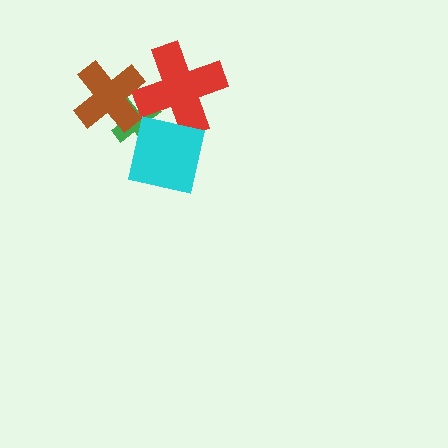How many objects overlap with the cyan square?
2 objects overlap with the cyan square.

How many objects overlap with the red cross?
3 objects overlap with the red cross.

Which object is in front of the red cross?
The cyan square is in front of the red cross.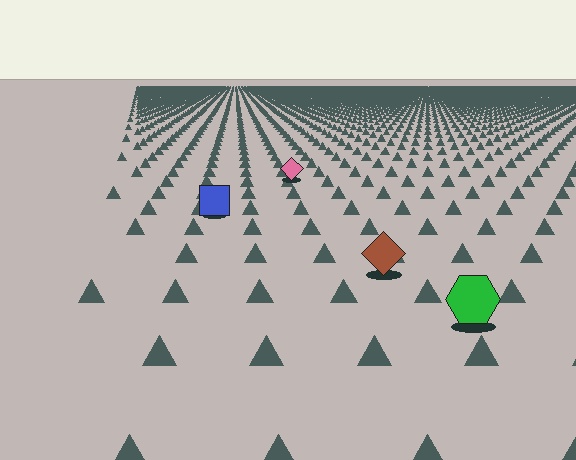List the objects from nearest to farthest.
From nearest to farthest: the green hexagon, the brown diamond, the blue square, the pink diamond.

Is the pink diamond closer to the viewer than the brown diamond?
No. The brown diamond is closer — you can tell from the texture gradient: the ground texture is coarser near it.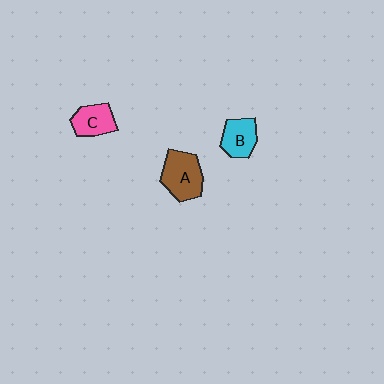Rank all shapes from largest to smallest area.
From largest to smallest: A (brown), C (pink), B (cyan).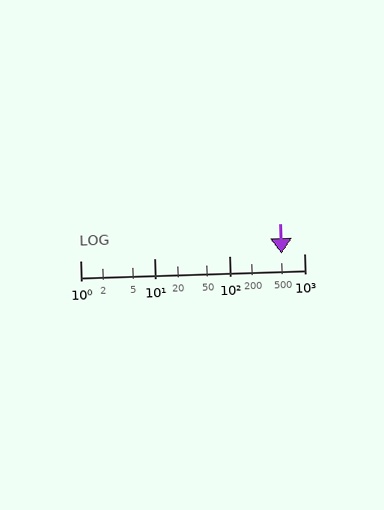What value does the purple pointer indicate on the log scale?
The pointer indicates approximately 500.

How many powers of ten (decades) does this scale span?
The scale spans 3 decades, from 1 to 1000.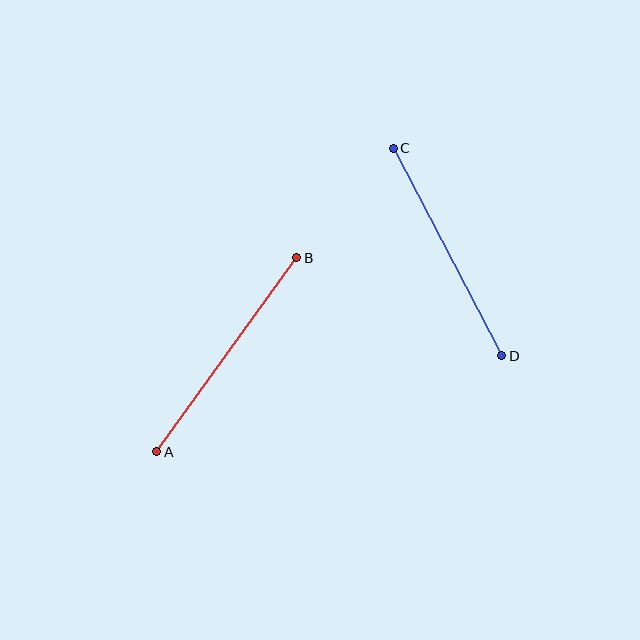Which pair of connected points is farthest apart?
Points A and B are farthest apart.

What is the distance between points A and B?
The distance is approximately 239 pixels.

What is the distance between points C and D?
The distance is approximately 234 pixels.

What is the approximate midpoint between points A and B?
The midpoint is at approximately (227, 355) pixels.